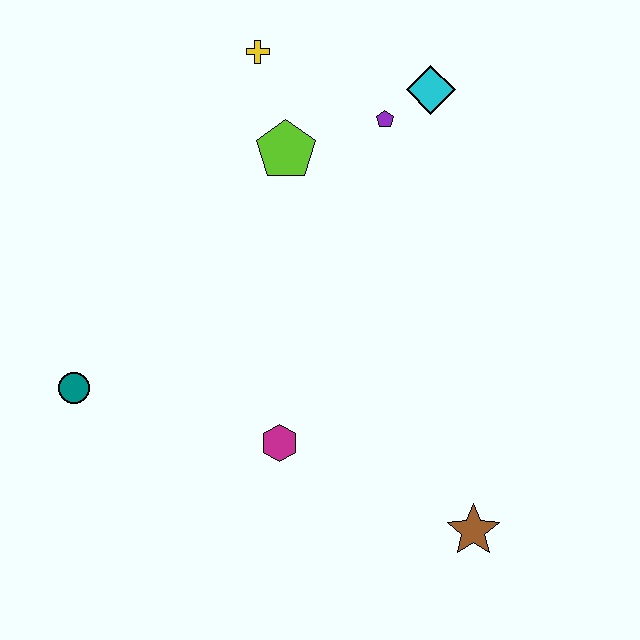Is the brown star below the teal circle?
Yes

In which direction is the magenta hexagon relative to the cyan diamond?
The magenta hexagon is below the cyan diamond.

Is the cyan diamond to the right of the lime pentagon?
Yes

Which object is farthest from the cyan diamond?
The teal circle is farthest from the cyan diamond.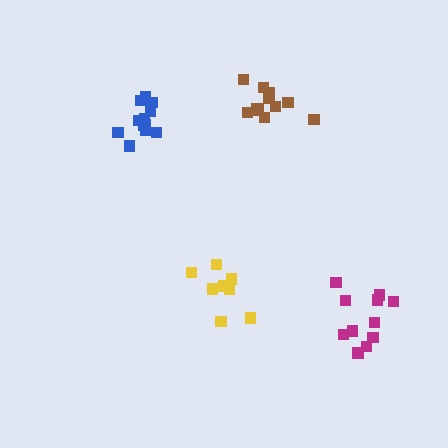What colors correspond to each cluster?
The clusters are colored: yellow, magenta, brown, blue.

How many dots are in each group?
Group 1: 8 dots, Group 2: 11 dots, Group 3: 11 dots, Group 4: 12 dots (42 total).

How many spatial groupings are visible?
There are 4 spatial groupings.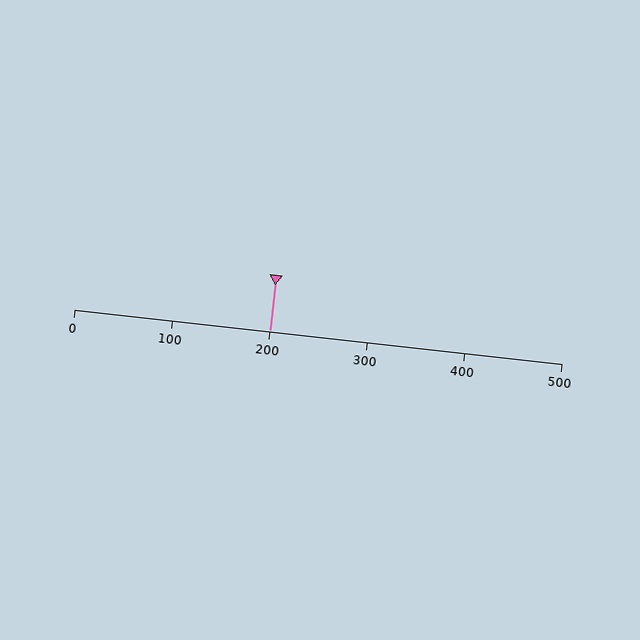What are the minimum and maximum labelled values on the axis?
The axis runs from 0 to 500.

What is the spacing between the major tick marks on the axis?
The major ticks are spaced 100 apart.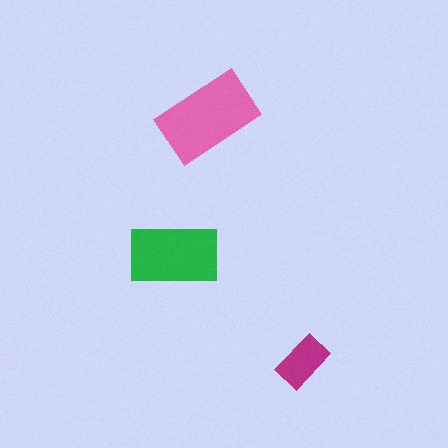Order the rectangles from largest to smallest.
the pink one, the green one, the magenta one.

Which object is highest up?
The pink rectangle is topmost.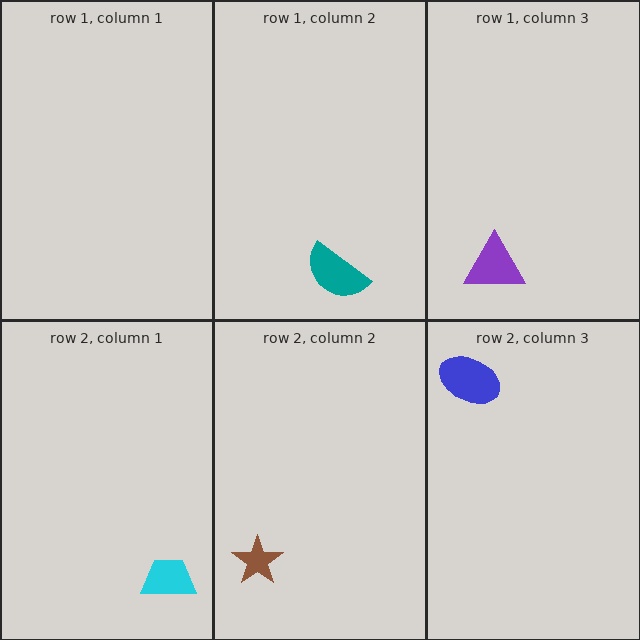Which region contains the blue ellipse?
The row 2, column 3 region.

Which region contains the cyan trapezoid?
The row 2, column 1 region.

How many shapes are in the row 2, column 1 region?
1.